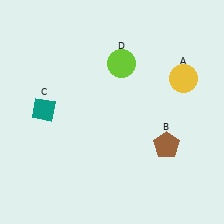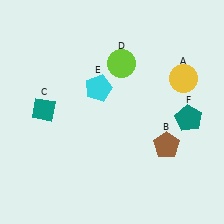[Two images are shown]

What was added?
A cyan pentagon (E), a teal pentagon (F) were added in Image 2.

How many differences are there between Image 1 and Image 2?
There are 2 differences between the two images.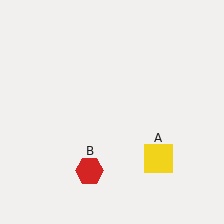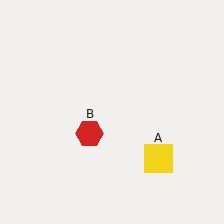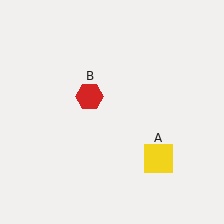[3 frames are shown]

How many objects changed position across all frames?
1 object changed position: red hexagon (object B).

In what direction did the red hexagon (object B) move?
The red hexagon (object B) moved up.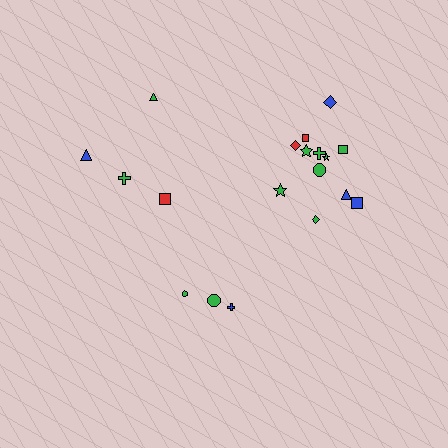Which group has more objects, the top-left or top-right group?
The top-right group.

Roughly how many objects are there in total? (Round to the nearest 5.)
Roughly 20 objects in total.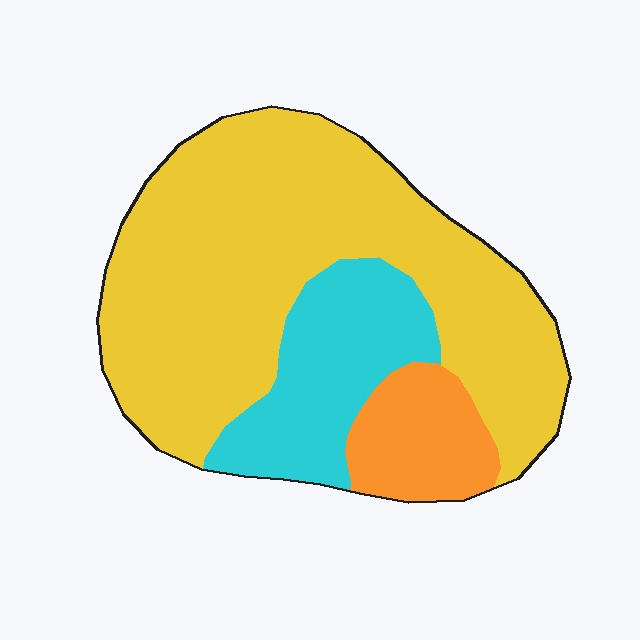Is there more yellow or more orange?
Yellow.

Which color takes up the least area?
Orange, at roughly 10%.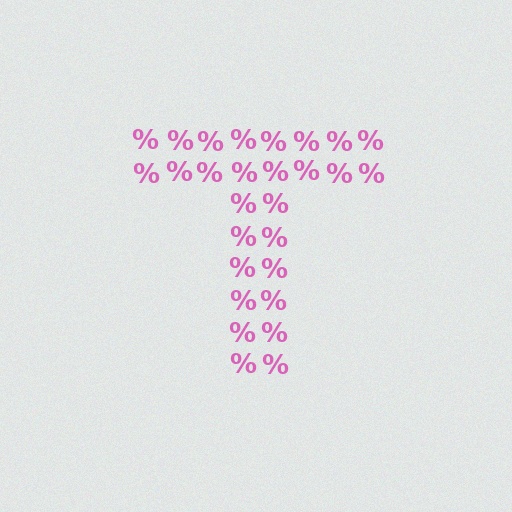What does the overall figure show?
The overall figure shows the letter T.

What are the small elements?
The small elements are percent signs.